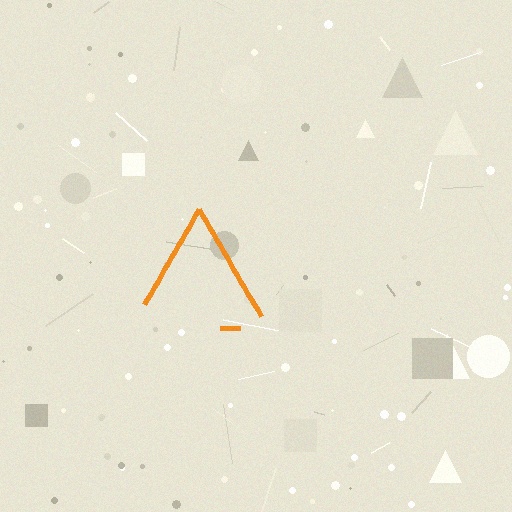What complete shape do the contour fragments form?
The contour fragments form a triangle.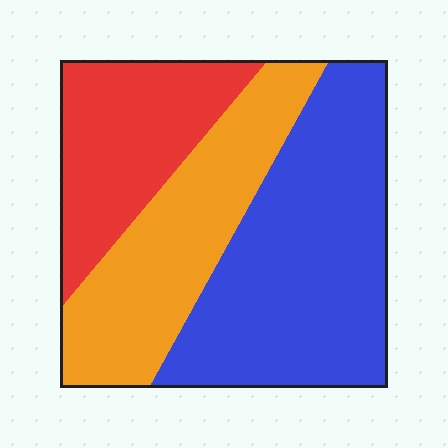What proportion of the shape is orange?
Orange covers 31% of the shape.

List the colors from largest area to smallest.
From largest to smallest: blue, orange, red.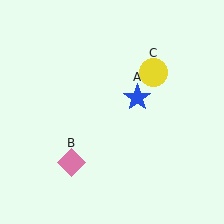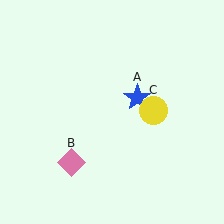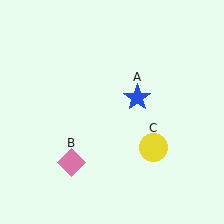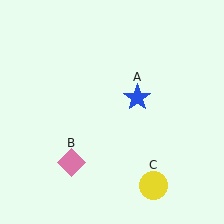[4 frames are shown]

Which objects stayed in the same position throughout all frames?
Blue star (object A) and pink diamond (object B) remained stationary.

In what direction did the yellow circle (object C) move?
The yellow circle (object C) moved down.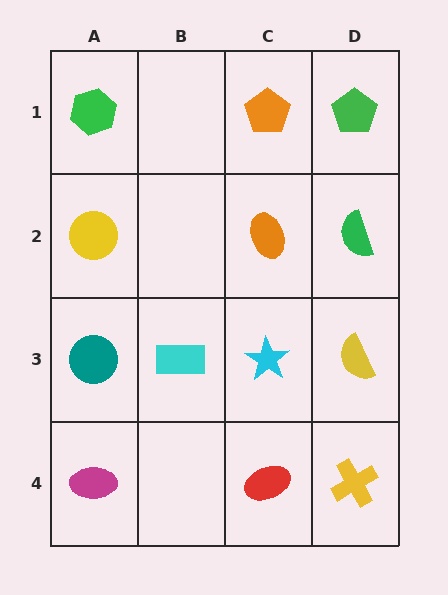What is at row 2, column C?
An orange ellipse.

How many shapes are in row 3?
4 shapes.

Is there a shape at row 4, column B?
No, that cell is empty.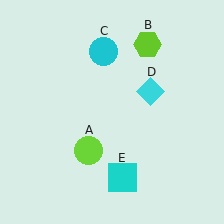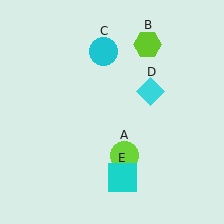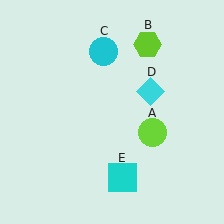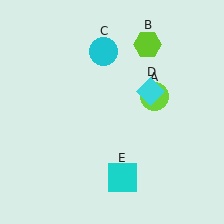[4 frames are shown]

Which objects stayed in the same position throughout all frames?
Lime hexagon (object B) and cyan circle (object C) and cyan diamond (object D) and cyan square (object E) remained stationary.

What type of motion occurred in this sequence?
The lime circle (object A) rotated counterclockwise around the center of the scene.